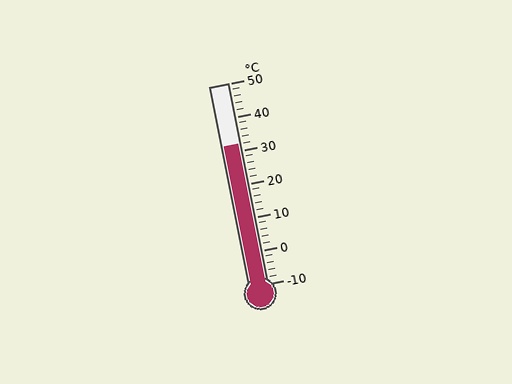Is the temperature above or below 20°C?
The temperature is above 20°C.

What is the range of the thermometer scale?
The thermometer scale ranges from -10°C to 50°C.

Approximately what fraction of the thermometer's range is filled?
The thermometer is filled to approximately 70% of its range.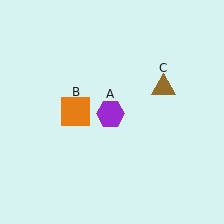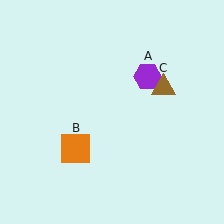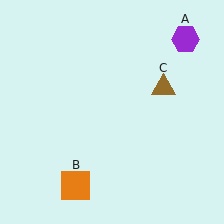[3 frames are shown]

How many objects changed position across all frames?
2 objects changed position: purple hexagon (object A), orange square (object B).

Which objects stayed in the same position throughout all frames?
Brown triangle (object C) remained stationary.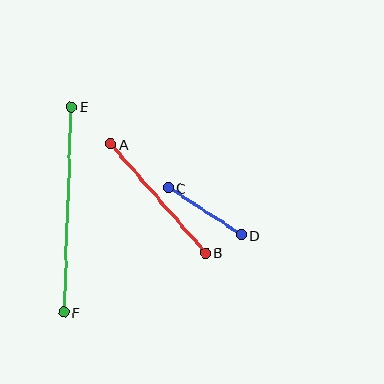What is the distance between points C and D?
The distance is approximately 87 pixels.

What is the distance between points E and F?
The distance is approximately 205 pixels.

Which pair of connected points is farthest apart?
Points E and F are farthest apart.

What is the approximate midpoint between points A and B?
The midpoint is at approximately (158, 199) pixels.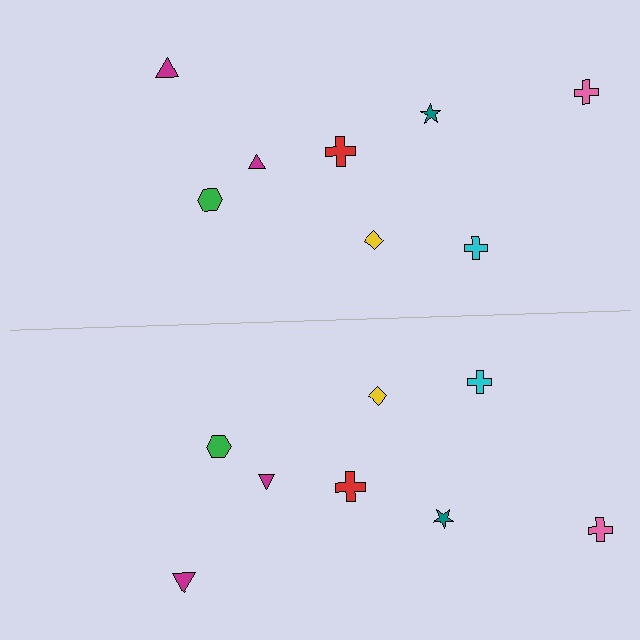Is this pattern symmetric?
Yes, this pattern has bilateral (reflection) symmetry.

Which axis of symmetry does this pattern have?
The pattern has a horizontal axis of symmetry running through the center of the image.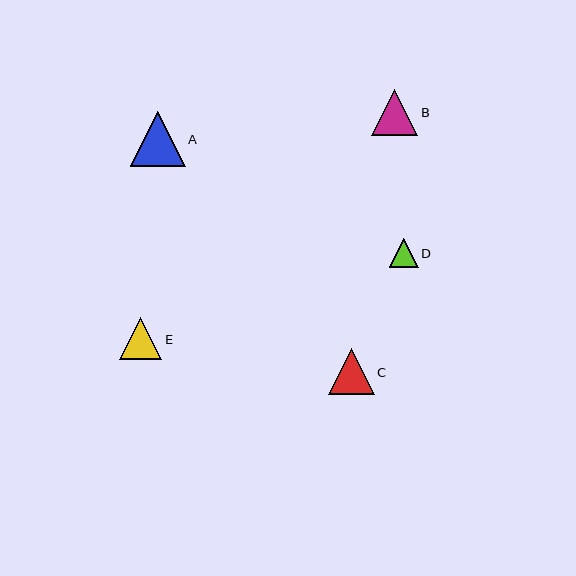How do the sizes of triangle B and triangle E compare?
Triangle B and triangle E are approximately the same size.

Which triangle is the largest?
Triangle A is the largest with a size of approximately 55 pixels.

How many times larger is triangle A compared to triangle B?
Triangle A is approximately 1.2 times the size of triangle B.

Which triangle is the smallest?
Triangle D is the smallest with a size of approximately 29 pixels.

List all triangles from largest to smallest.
From largest to smallest: A, B, C, E, D.